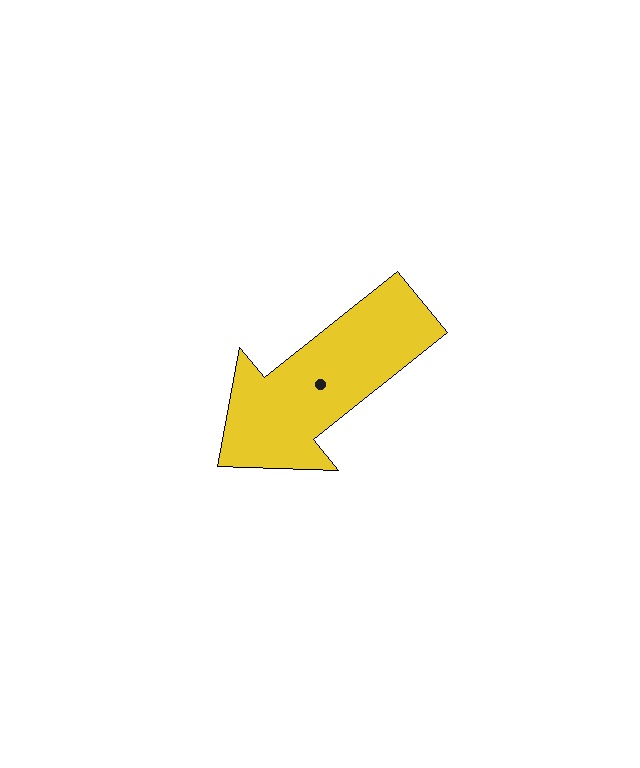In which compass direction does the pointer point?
Southwest.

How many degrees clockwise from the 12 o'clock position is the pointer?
Approximately 231 degrees.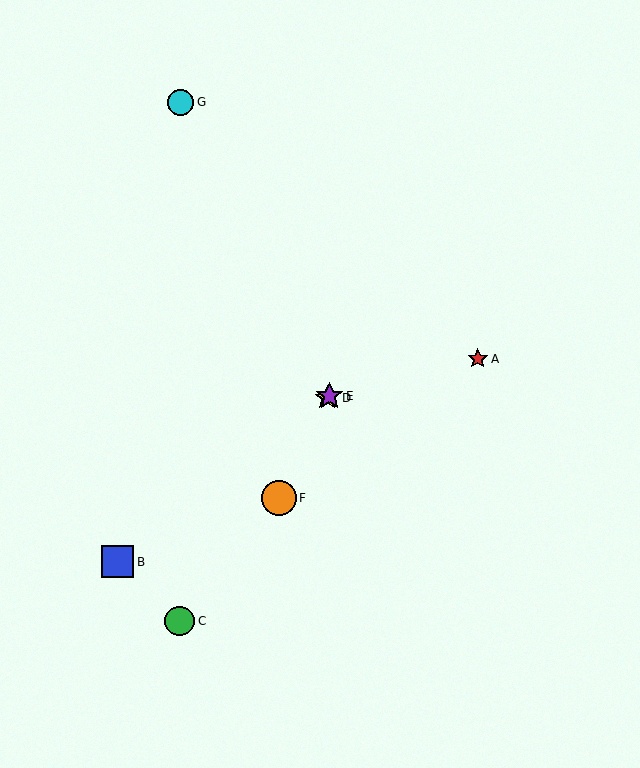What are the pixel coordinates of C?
Object C is at (180, 621).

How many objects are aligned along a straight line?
3 objects (B, D, E) are aligned along a straight line.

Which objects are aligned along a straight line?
Objects B, D, E are aligned along a straight line.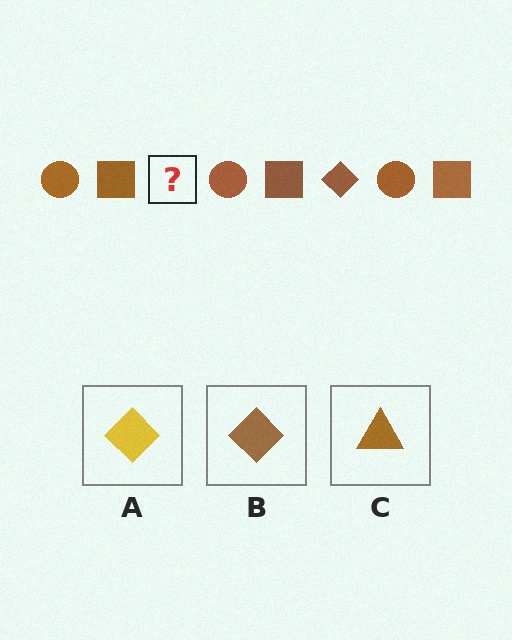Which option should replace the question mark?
Option B.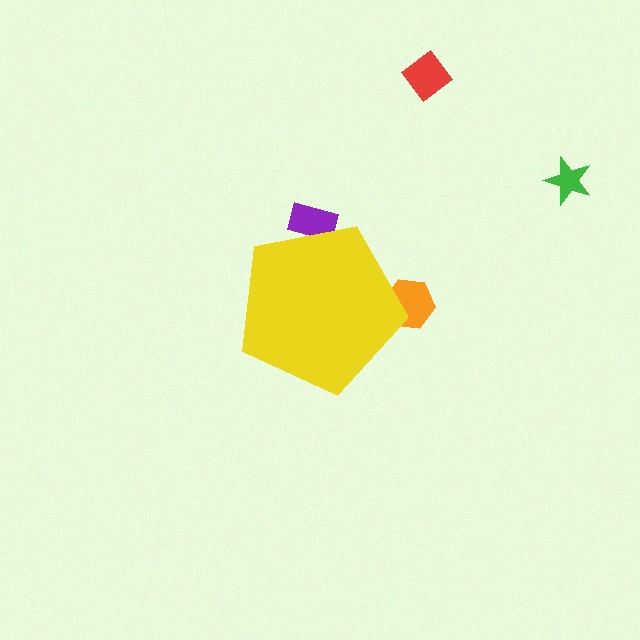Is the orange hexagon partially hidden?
Yes, the orange hexagon is partially hidden behind the yellow pentagon.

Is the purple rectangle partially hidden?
Yes, the purple rectangle is partially hidden behind the yellow pentagon.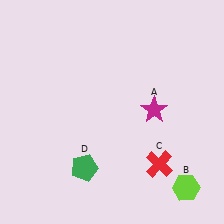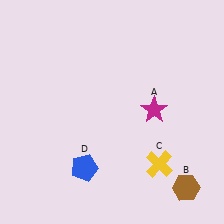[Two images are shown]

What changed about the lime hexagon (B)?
In Image 1, B is lime. In Image 2, it changed to brown.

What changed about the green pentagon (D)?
In Image 1, D is green. In Image 2, it changed to blue.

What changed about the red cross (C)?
In Image 1, C is red. In Image 2, it changed to yellow.